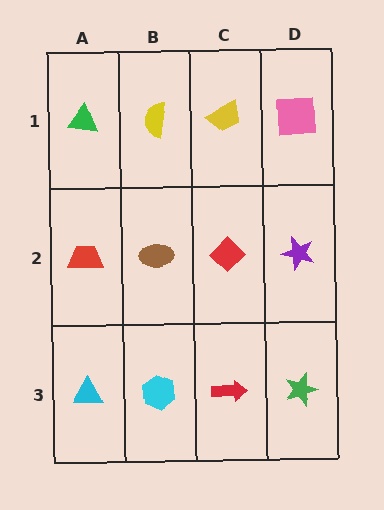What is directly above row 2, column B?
A yellow semicircle.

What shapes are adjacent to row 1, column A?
A red trapezoid (row 2, column A), a yellow semicircle (row 1, column B).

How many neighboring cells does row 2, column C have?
4.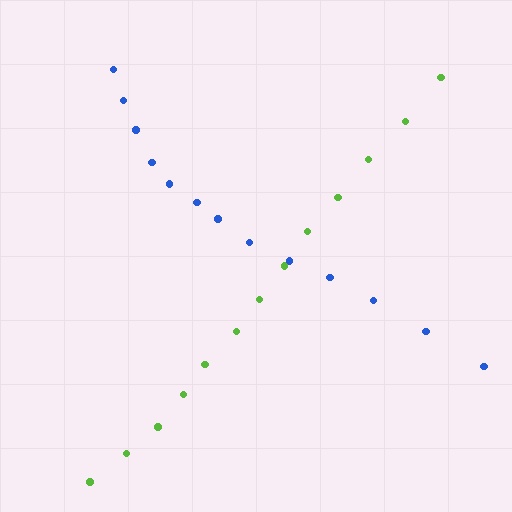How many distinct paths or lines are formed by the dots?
There are 2 distinct paths.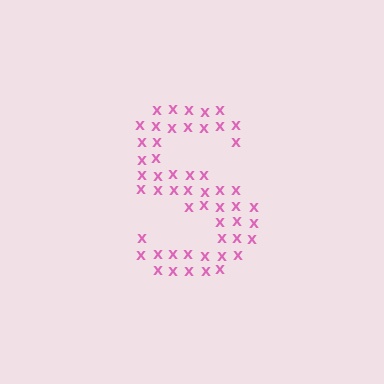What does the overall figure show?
The overall figure shows the letter S.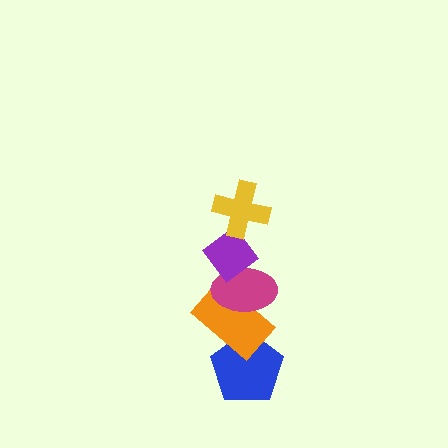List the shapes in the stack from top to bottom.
From top to bottom: the yellow cross, the purple diamond, the magenta ellipse, the orange rectangle, the blue pentagon.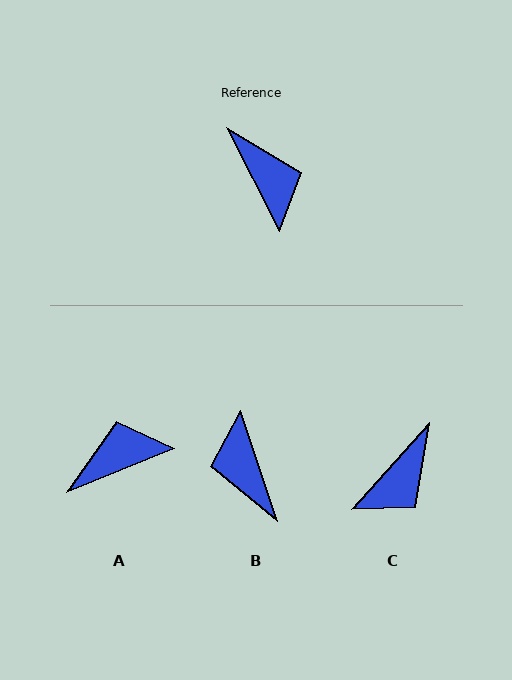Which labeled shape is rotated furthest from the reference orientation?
B, about 172 degrees away.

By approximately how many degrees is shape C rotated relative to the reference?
Approximately 69 degrees clockwise.